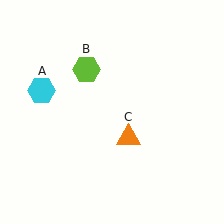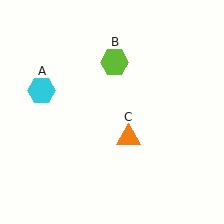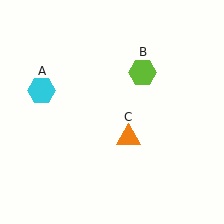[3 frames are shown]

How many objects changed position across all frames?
1 object changed position: lime hexagon (object B).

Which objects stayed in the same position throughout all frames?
Cyan hexagon (object A) and orange triangle (object C) remained stationary.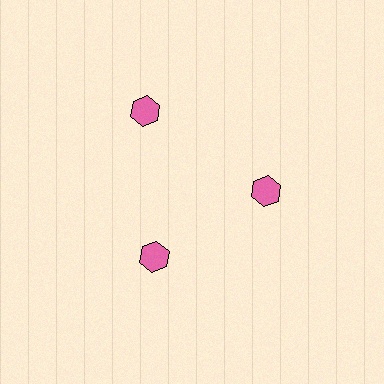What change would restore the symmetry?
The symmetry would be restored by moving it inward, back onto the ring so that all 3 hexagons sit at equal angles and equal distance from the center.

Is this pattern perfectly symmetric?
No. The 3 pink hexagons are arranged in a ring, but one element near the 11 o'clock position is pushed outward from the center, breaking the 3-fold rotational symmetry.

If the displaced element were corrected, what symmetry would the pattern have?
It would have 3-fold rotational symmetry — the pattern would map onto itself every 120 degrees.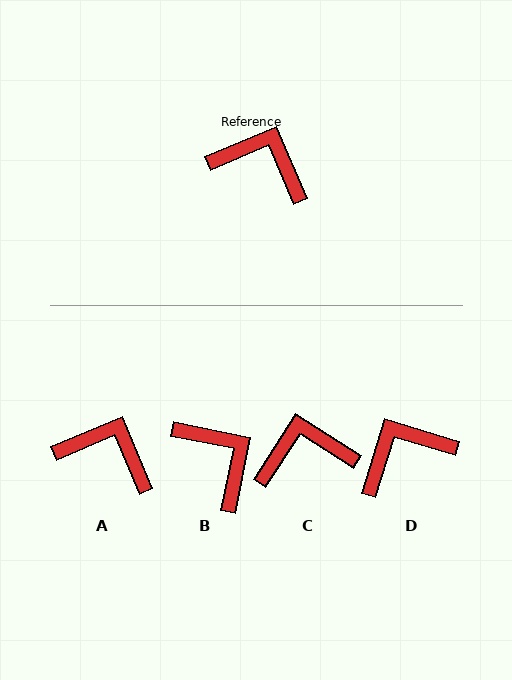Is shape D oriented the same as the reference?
No, it is off by about 50 degrees.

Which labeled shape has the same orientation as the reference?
A.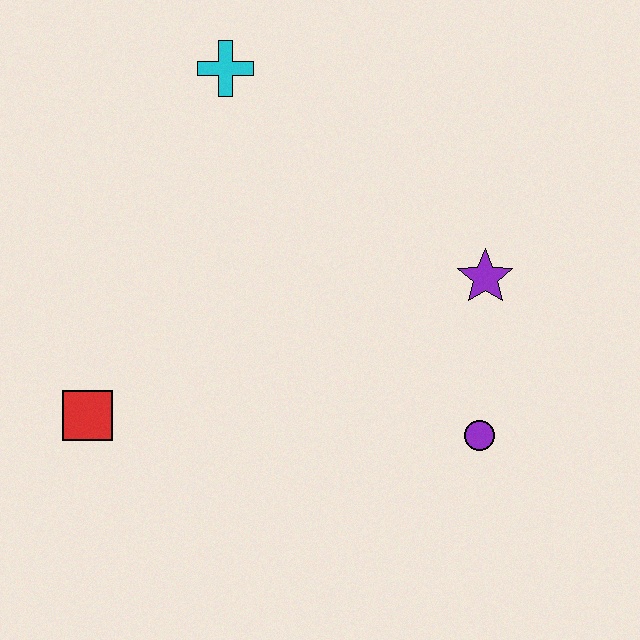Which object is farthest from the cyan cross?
The purple circle is farthest from the cyan cross.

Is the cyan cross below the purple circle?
No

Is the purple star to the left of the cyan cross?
No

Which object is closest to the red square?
The cyan cross is closest to the red square.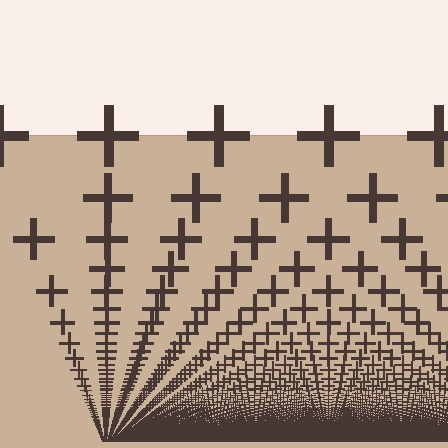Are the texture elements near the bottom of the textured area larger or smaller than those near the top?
Smaller. The gradient is inverted — elements near the bottom are smaller and denser.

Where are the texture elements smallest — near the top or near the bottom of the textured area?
Near the bottom.